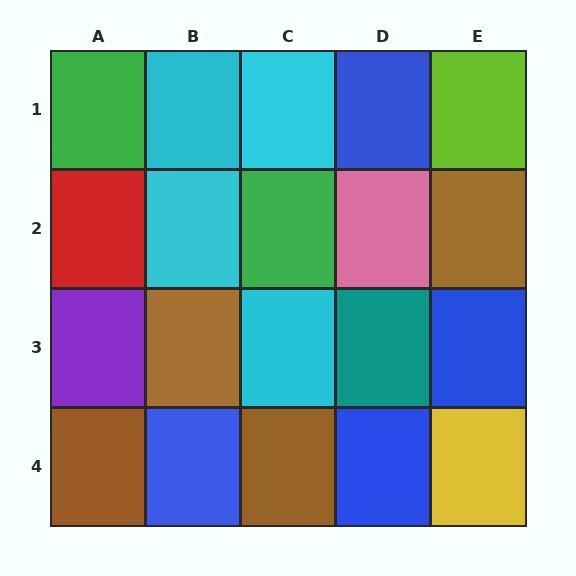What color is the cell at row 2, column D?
Pink.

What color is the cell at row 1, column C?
Cyan.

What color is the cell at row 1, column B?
Cyan.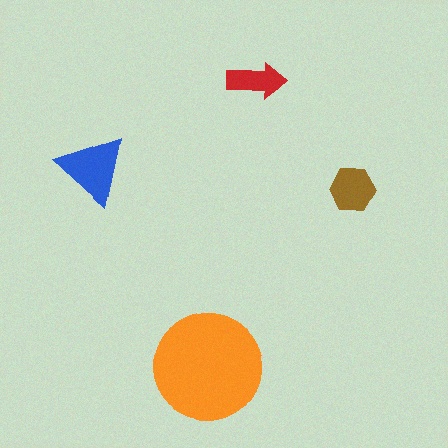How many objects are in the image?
There are 4 objects in the image.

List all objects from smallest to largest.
The red arrow, the brown hexagon, the blue triangle, the orange circle.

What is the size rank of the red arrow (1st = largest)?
4th.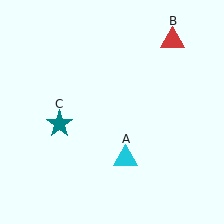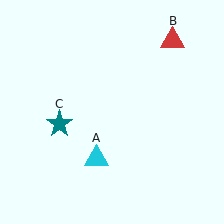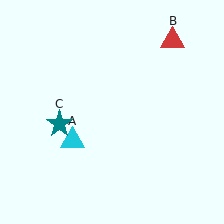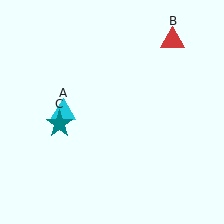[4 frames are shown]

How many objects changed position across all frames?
1 object changed position: cyan triangle (object A).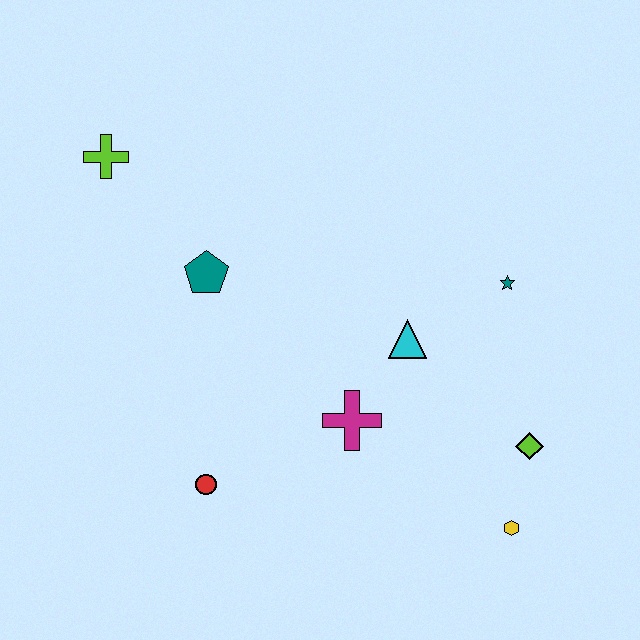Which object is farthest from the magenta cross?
The lime cross is farthest from the magenta cross.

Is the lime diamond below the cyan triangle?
Yes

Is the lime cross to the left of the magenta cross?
Yes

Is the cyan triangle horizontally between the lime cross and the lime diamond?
Yes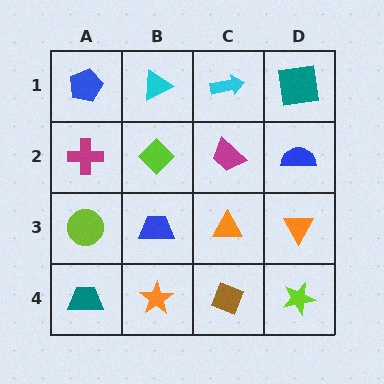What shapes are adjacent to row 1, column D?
A blue semicircle (row 2, column D), a cyan arrow (row 1, column C).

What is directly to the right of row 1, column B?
A cyan arrow.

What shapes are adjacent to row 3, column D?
A blue semicircle (row 2, column D), a lime star (row 4, column D), an orange triangle (row 3, column C).